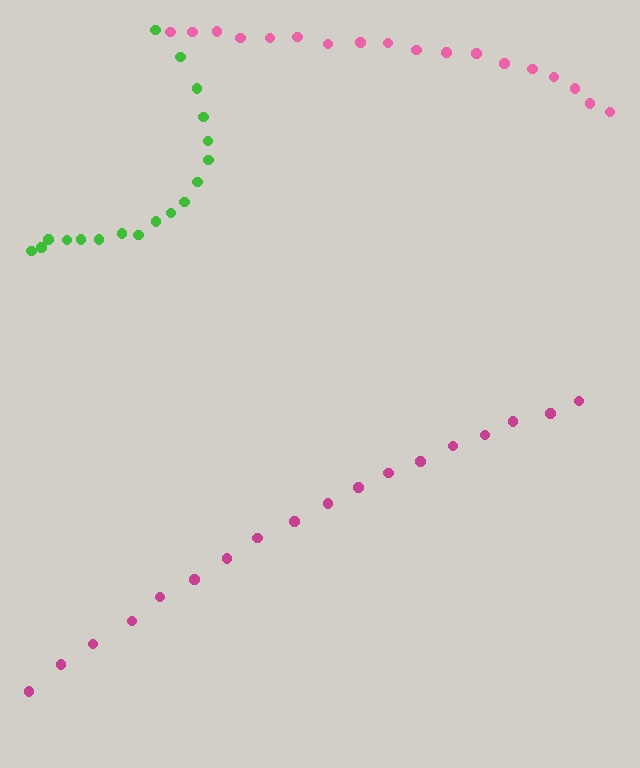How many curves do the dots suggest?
There are 3 distinct paths.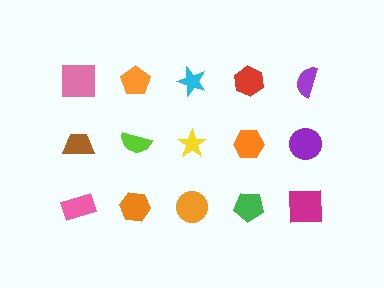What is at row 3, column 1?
A pink rectangle.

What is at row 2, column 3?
A yellow star.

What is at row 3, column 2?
An orange hexagon.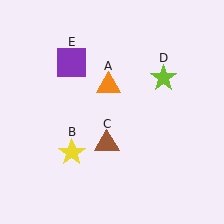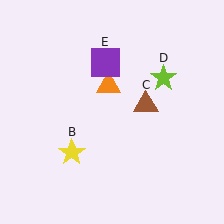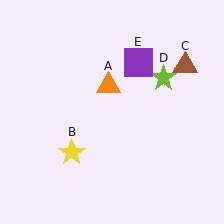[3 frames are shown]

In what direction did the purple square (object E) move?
The purple square (object E) moved right.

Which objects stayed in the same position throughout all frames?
Orange triangle (object A) and yellow star (object B) and lime star (object D) remained stationary.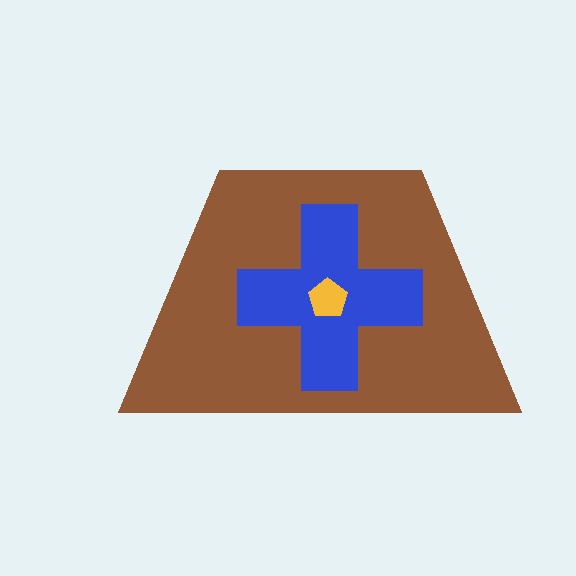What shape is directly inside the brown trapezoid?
The blue cross.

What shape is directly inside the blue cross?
The yellow pentagon.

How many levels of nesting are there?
3.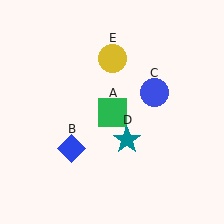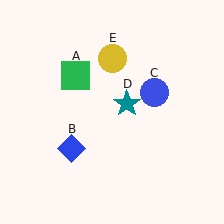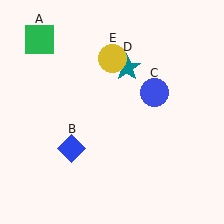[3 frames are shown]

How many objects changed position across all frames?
2 objects changed position: green square (object A), teal star (object D).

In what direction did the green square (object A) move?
The green square (object A) moved up and to the left.